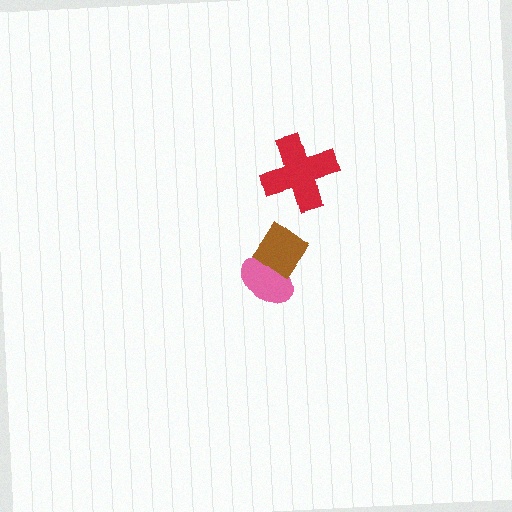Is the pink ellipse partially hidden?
Yes, it is partially covered by another shape.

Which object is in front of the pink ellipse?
The brown diamond is in front of the pink ellipse.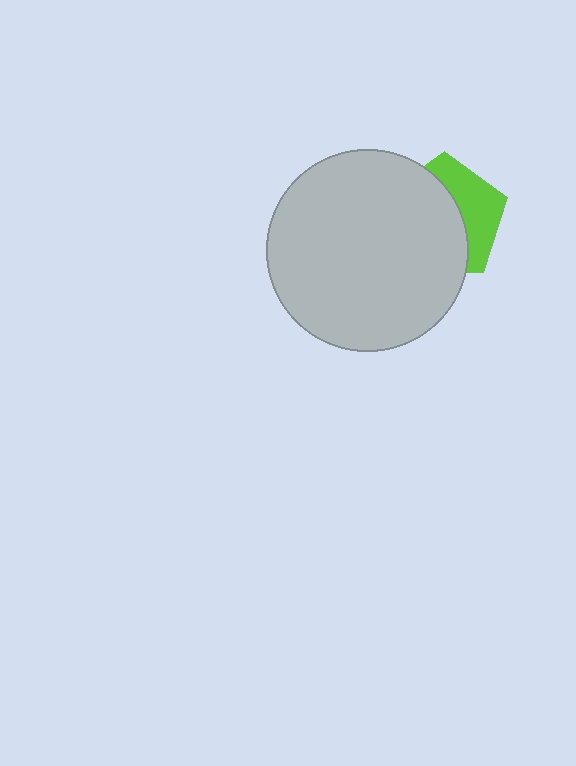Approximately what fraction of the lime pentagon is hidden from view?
Roughly 63% of the lime pentagon is hidden behind the light gray circle.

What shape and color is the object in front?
The object in front is a light gray circle.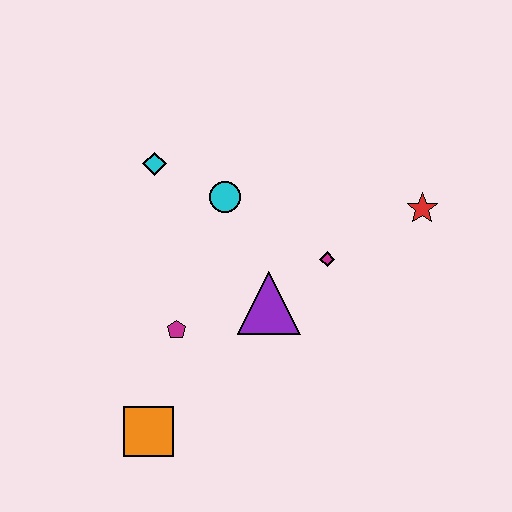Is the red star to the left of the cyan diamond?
No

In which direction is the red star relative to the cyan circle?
The red star is to the right of the cyan circle.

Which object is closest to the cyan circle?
The cyan diamond is closest to the cyan circle.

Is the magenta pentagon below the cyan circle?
Yes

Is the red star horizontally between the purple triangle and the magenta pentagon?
No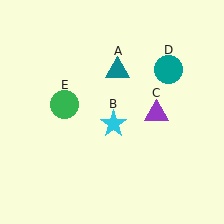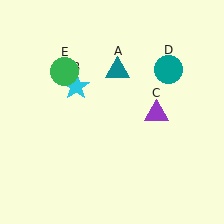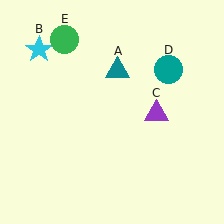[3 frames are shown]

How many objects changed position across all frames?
2 objects changed position: cyan star (object B), green circle (object E).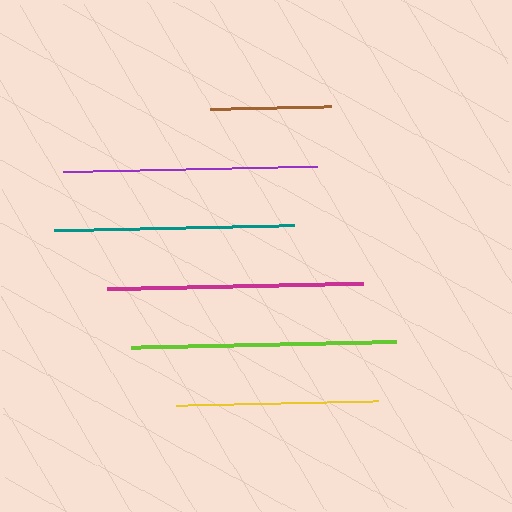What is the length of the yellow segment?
The yellow segment is approximately 202 pixels long.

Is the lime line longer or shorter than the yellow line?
The lime line is longer than the yellow line.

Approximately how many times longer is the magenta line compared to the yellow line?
The magenta line is approximately 1.3 times the length of the yellow line.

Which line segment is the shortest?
The brown line is the shortest at approximately 121 pixels.